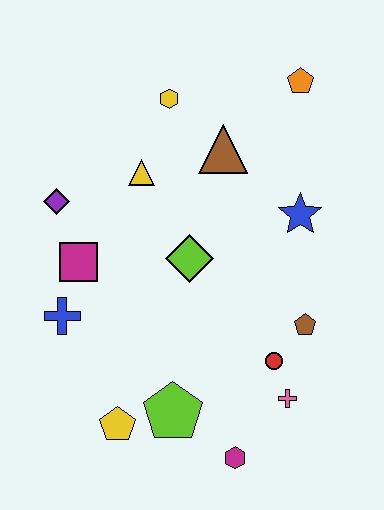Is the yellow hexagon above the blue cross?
Yes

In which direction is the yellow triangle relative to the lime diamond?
The yellow triangle is above the lime diamond.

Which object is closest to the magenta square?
The blue cross is closest to the magenta square.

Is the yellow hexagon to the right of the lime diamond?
No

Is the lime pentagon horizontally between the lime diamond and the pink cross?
No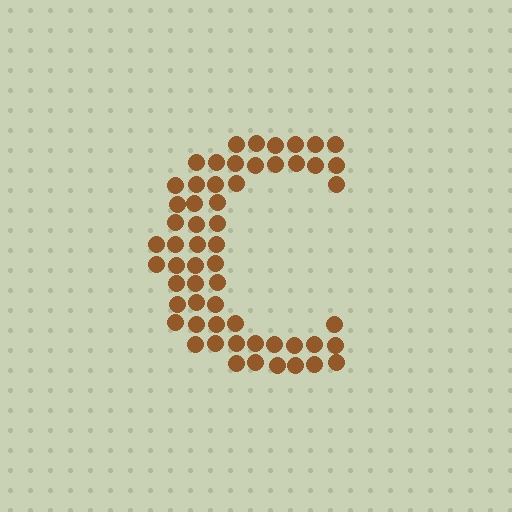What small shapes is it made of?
It is made of small circles.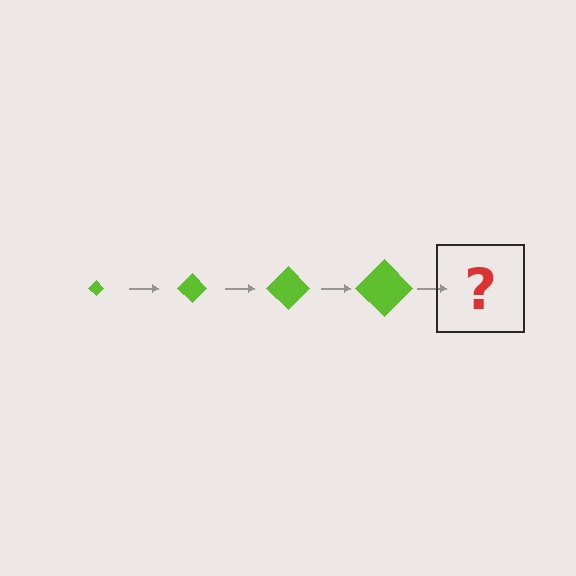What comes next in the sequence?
The next element should be a lime diamond, larger than the previous one.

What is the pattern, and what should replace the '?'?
The pattern is that the diamond gets progressively larger each step. The '?' should be a lime diamond, larger than the previous one.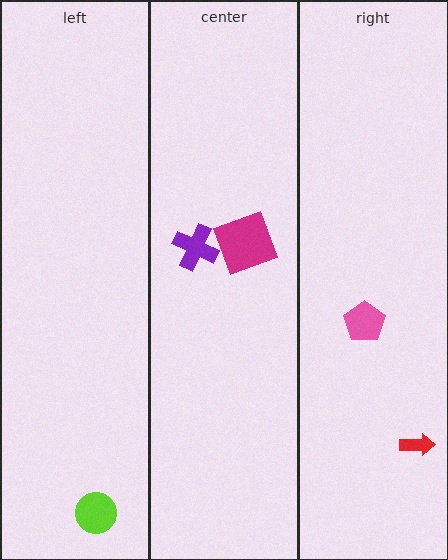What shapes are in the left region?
The lime circle.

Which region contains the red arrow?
The right region.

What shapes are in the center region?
The magenta square, the purple cross.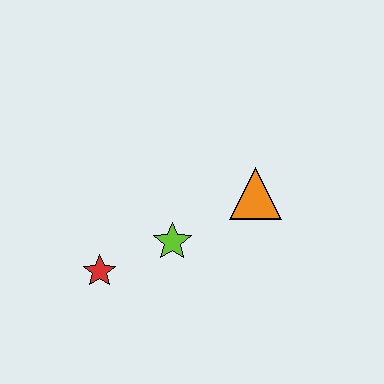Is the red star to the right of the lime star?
No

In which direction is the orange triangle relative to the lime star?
The orange triangle is to the right of the lime star.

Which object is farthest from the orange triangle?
The red star is farthest from the orange triangle.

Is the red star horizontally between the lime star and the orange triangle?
No